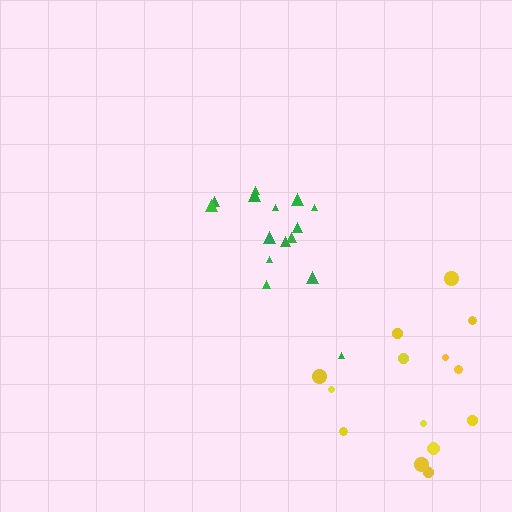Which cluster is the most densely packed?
Green.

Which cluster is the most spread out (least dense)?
Yellow.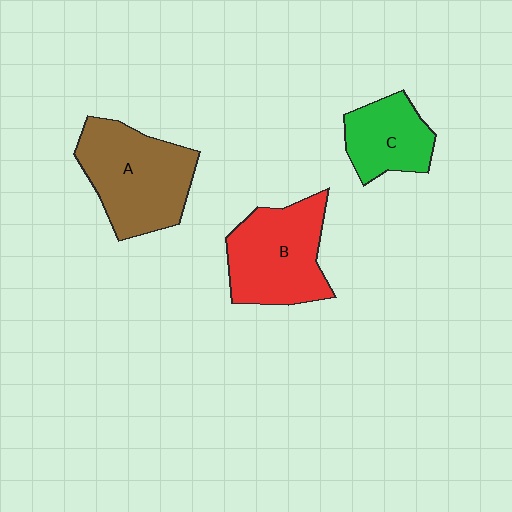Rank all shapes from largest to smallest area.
From largest to smallest: A (brown), B (red), C (green).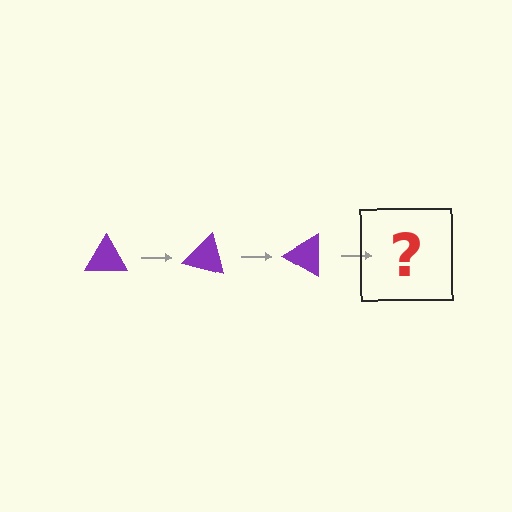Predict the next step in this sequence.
The next step is a purple triangle rotated 45 degrees.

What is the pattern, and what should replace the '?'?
The pattern is that the triangle rotates 15 degrees each step. The '?' should be a purple triangle rotated 45 degrees.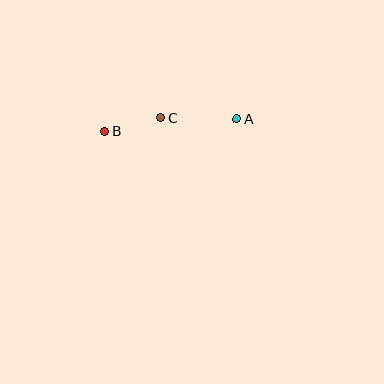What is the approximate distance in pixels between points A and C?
The distance between A and C is approximately 76 pixels.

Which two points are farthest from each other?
Points A and B are farthest from each other.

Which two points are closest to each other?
Points B and C are closest to each other.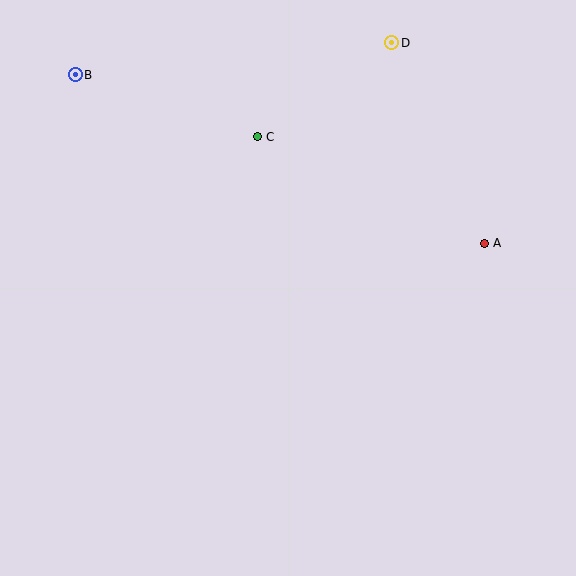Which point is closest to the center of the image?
Point C at (257, 137) is closest to the center.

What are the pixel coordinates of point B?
Point B is at (75, 75).